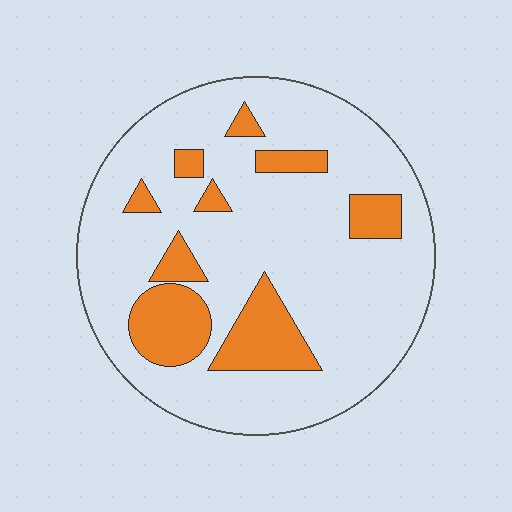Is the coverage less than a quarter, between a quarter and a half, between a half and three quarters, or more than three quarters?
Less than a quarter.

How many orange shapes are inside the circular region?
9.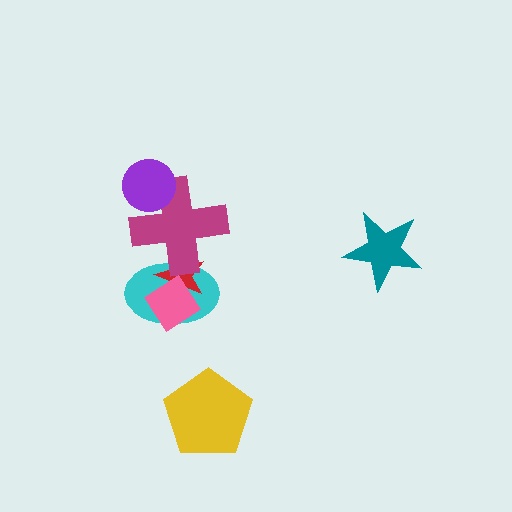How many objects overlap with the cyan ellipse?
3 objects overlap with the cyan ellipse.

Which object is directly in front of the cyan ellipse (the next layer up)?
The red star is directly in front of the cyan ellipse.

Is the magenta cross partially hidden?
Yes, it is partially covered by another shape.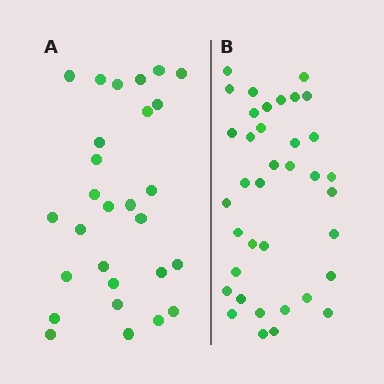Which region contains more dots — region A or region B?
Region B (the right region) has more dots.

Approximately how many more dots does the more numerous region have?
Region B has roughly 8 or so more dots than region A.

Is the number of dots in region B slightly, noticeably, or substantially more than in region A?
Region B has noticeably more, but not dramatically so. The ratio is roughly 1.3 to 1.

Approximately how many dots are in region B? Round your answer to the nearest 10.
About 40 dots. (The exact count is 37, which rounds to 40.)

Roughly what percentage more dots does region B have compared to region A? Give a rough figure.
About 30% more.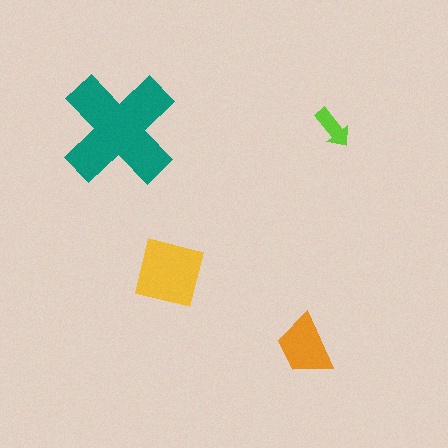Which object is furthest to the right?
The lime arrow is rightmost.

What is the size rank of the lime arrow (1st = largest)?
4th.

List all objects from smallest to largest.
The lime arrow, the orange trapezoid, the yellow square, the teal cross.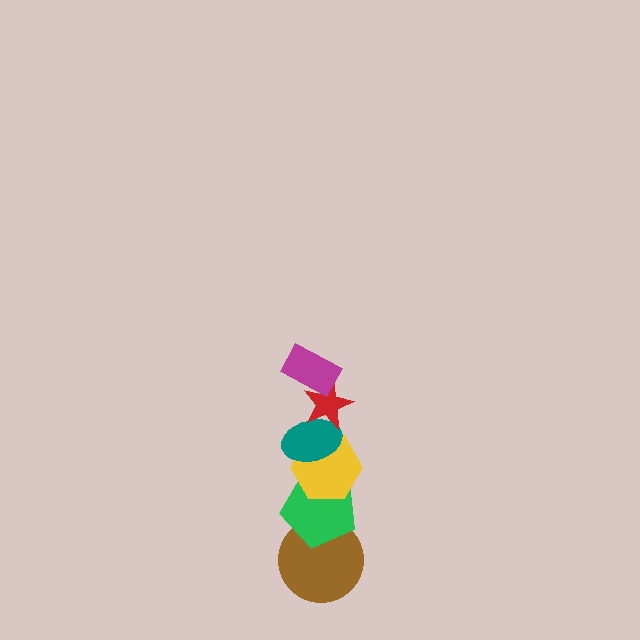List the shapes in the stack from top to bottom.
From top to bottom: the magenta rectangle, the red star, the teal ellipse, the yellow hexagon, the green pentagon, the brown circle.